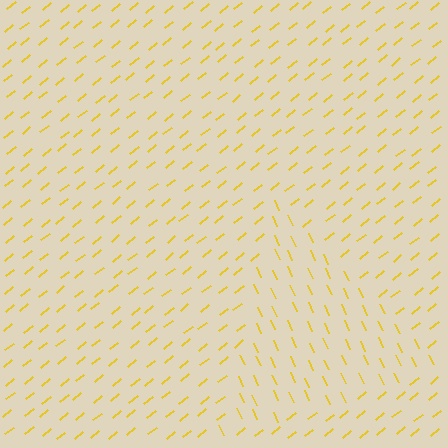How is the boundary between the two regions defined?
The boundary is defined purely by a change in line orientation (approximately 75 degrees difference). All lines are the same color and thickness.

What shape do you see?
I see a triangle.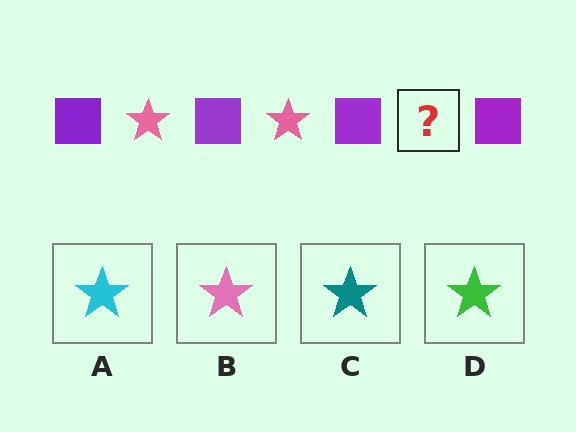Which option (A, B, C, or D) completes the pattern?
B.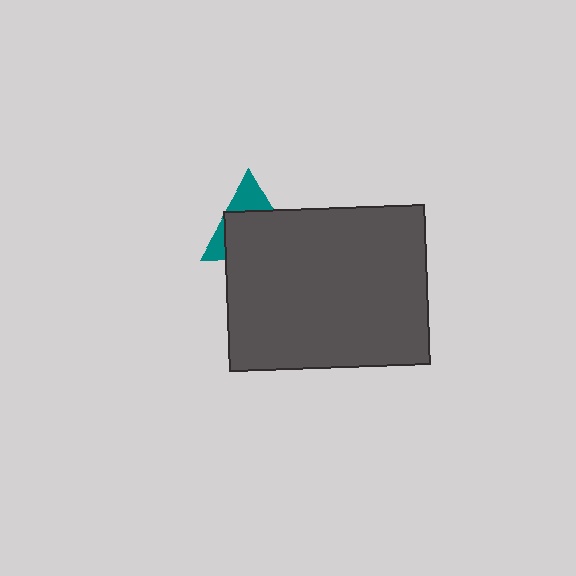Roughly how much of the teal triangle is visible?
A small part of it is visible (roughly 34%).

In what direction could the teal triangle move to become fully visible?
The teal triangle could move up. That would shift it out from behind the dark gray rectangle entirely.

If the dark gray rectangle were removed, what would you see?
You would see the complete teal triangle.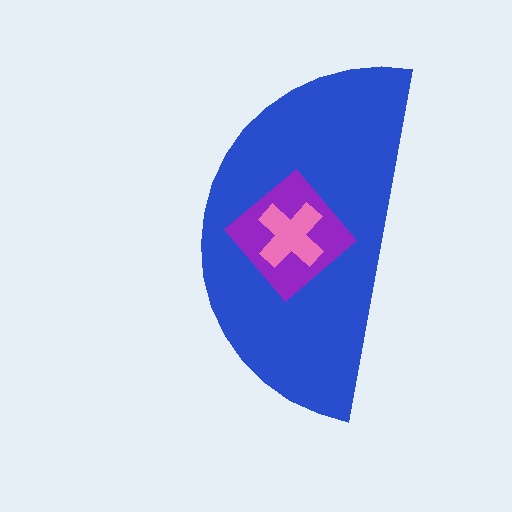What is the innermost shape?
The pink cross.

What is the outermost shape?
The blue semicircle.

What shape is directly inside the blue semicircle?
The purple diamond.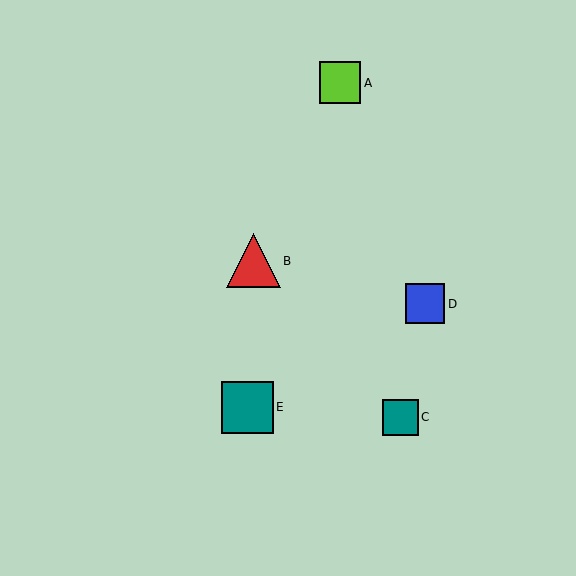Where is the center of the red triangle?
The center of the red triangle is at (253, 261).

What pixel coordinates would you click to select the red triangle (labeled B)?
Click at (253, 261) to select the red triangle B.